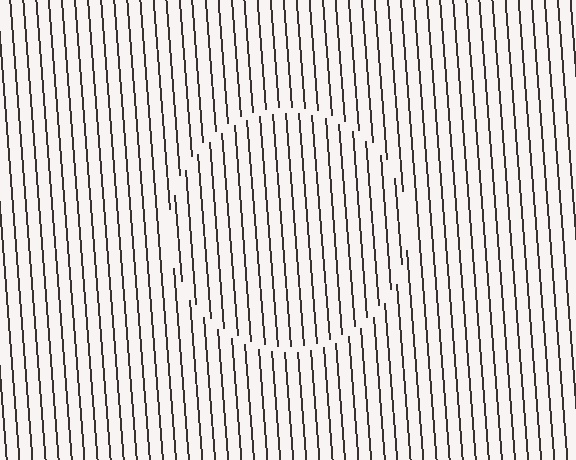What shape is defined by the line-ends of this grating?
An illusory circle. The interior of the shape contains the same grating, shifted by half a period — the contour is defined by the phase discontinuity where line-ends from the inner and outer gratings abut.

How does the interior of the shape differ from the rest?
The interior of the shape contains the same grating, shifted by half a period — the contour is defined by the phase discontinuity where line-ends from the inner and outer gratings abut.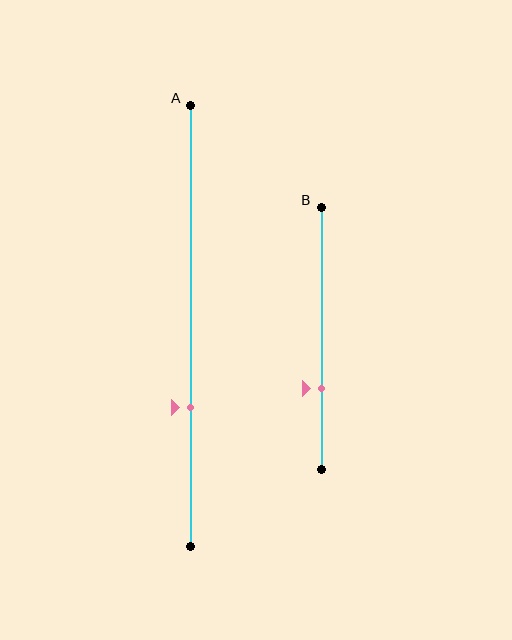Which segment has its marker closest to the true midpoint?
Segment A has its marker closest to the true midpoint.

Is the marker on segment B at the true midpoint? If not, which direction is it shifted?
No, the marker on segment B is shifted downward by about 19% of the segment length.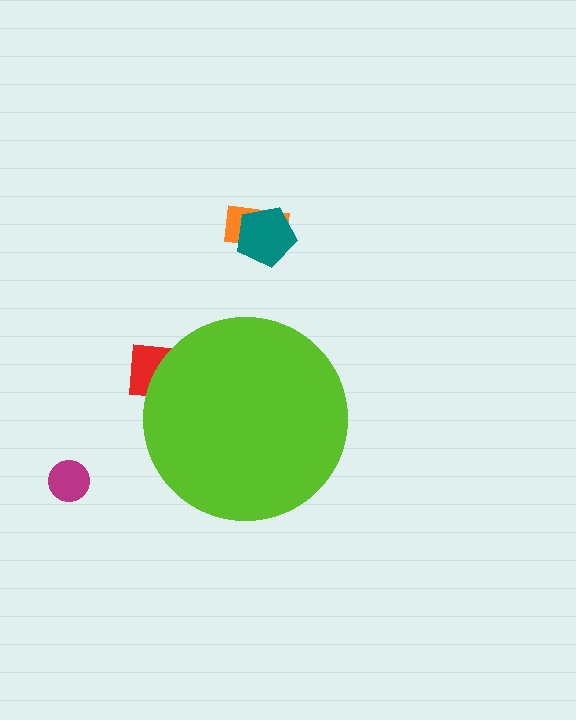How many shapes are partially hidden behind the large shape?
1 shape is partially hidden.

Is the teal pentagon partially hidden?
No, the teal pentagon is fully visible.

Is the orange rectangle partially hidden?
No, the orange rectangle is fully visible.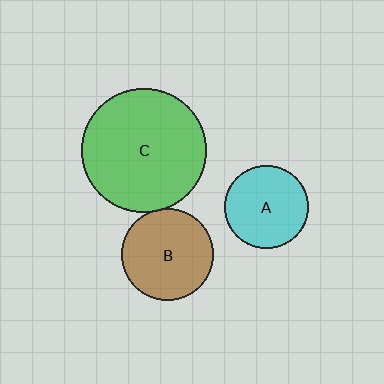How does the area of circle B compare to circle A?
Approximately 1.2 times.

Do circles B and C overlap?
Yes.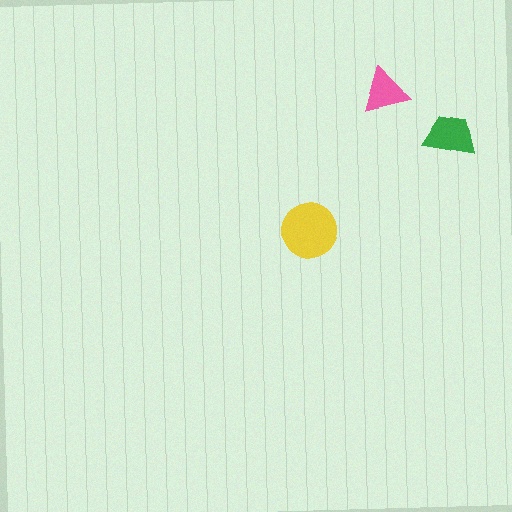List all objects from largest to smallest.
The yellow circle, the green trapezoid, the pink triangle.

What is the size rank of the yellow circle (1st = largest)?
1st.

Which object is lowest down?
The yellow circle is bottommost.